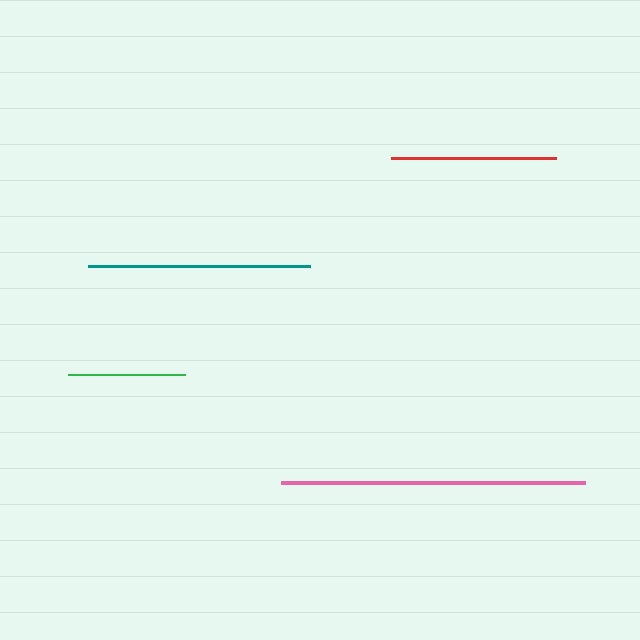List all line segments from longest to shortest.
From longest to shortest: pink, teal, red, green.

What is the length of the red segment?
The red segment is approximately 166 pixels long.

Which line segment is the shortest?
The green line is the shortest at approximately 116 pixels.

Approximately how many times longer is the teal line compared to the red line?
The teal line is approximately 1.3 times the length of the red line.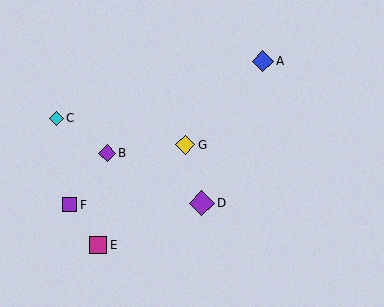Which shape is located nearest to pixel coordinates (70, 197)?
The purple square (labeled F) at (70, 205) is nearest to that location.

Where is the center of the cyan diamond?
The center of the cyan diamond is at (56, 118).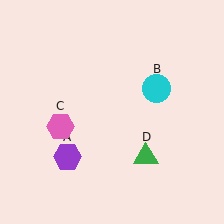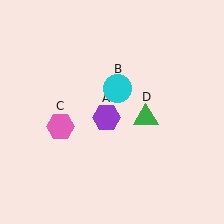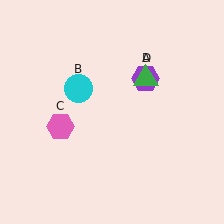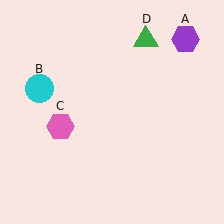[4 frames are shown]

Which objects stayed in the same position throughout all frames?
Pink hexagon (object C) remained stationary.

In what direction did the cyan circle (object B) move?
The cyan circle (object B) moved left.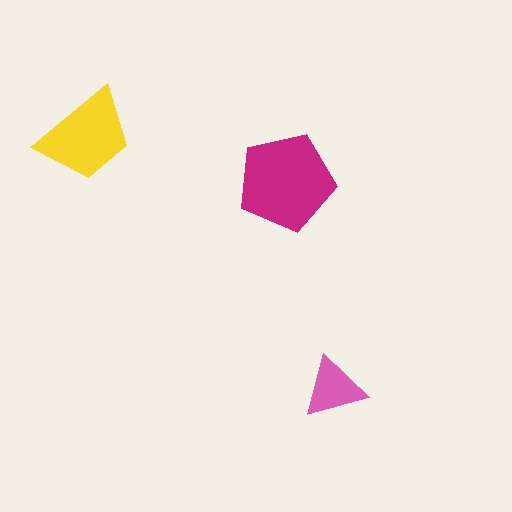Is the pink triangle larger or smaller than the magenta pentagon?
Smaller.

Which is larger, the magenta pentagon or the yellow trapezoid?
The magenta pentagon.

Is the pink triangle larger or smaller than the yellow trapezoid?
Smaller.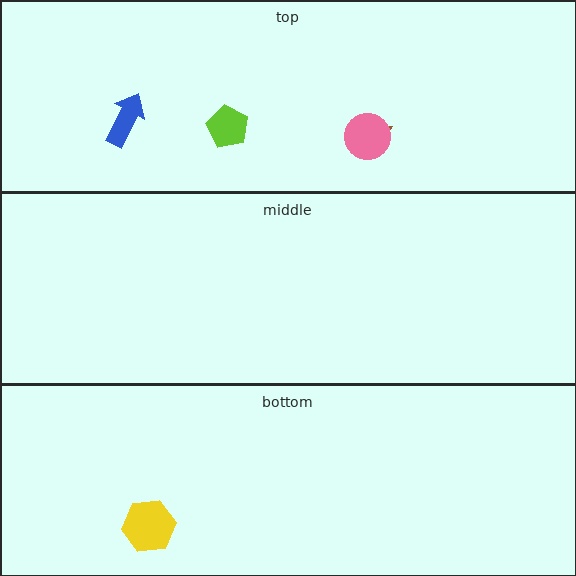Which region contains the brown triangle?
The top region.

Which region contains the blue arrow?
The top region.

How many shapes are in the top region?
4.